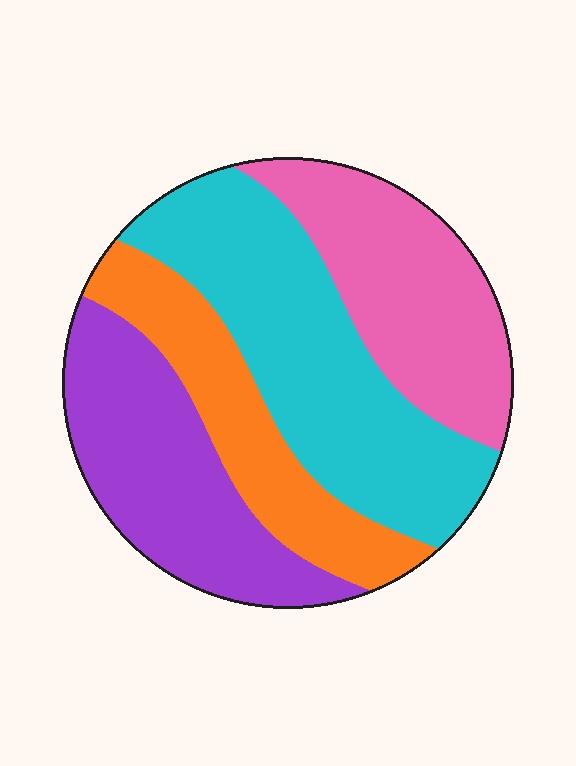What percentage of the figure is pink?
Pink covers about 25% of the figure.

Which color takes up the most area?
Cyan, at roughly 35%.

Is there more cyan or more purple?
Cyan.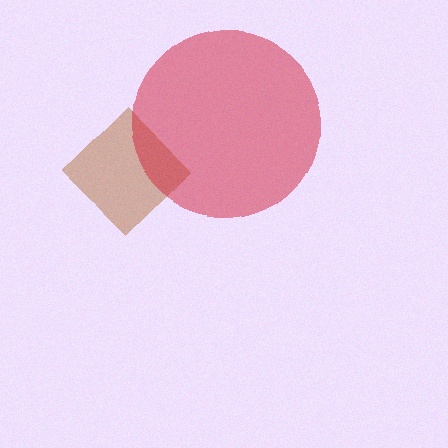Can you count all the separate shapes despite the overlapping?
Yes, there are 2 separate shapes.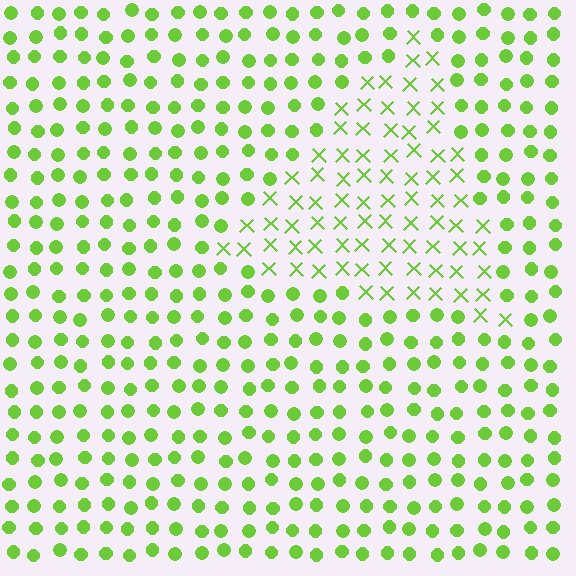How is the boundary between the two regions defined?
The boundary is defined by a change in element shape: X marks inside vs. circles outside. All elements share the same color and spacing.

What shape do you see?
I see a triangle.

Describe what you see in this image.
The image is filled with small lime elements arranged in a uniform grid. A triangle-shaped region contains X marks, while the surrounding area contains circles. The boundary is defined purely by the change in element shape.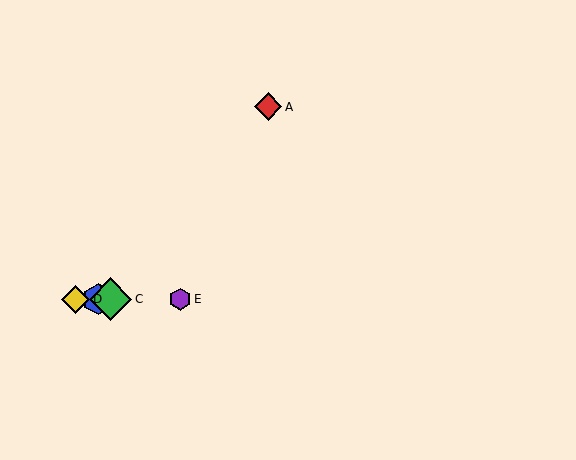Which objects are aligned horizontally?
Objects B, C, D, E are aligned horizontally.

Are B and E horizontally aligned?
Yes, both are at y≈299.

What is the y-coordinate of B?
Object B is at y≈299.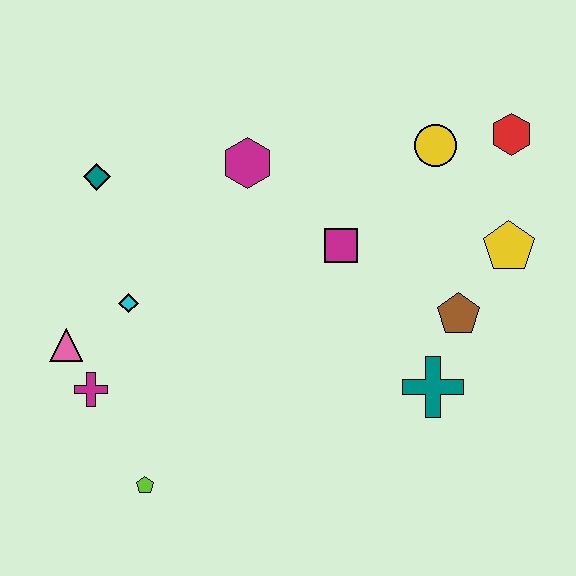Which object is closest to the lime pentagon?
The magenta cross is closest to the lime pentagon.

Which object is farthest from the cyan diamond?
The red hexagon is farthest from the cyan diamond.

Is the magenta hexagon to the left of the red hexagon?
Yes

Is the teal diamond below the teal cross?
No